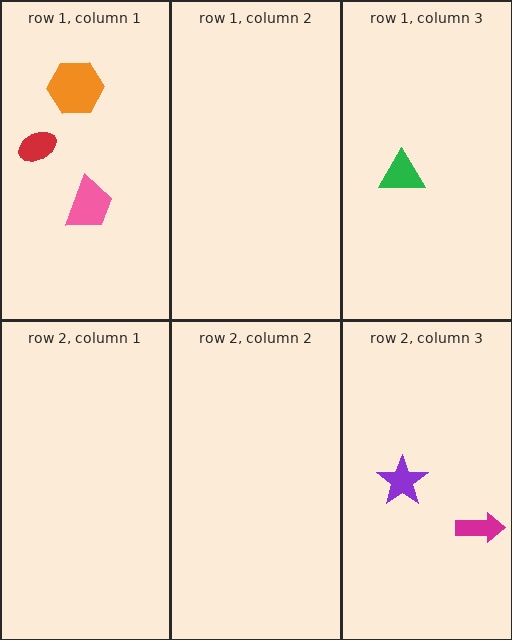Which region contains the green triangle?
The row 1, column 3 region.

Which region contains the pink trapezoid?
The row 1, column 1 region.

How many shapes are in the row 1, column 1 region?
3.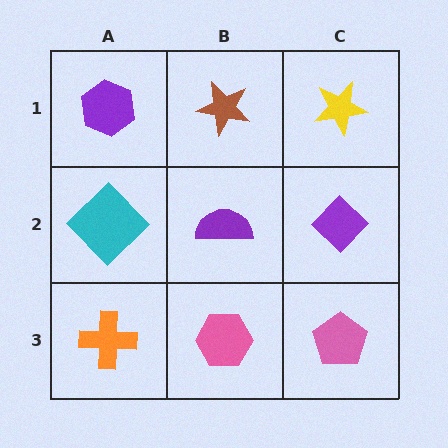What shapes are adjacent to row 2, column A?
A purple hexagon (row 1, column A), an orange cross (row 3, column A), a purple semicircle (row 2, column B).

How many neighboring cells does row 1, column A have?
2.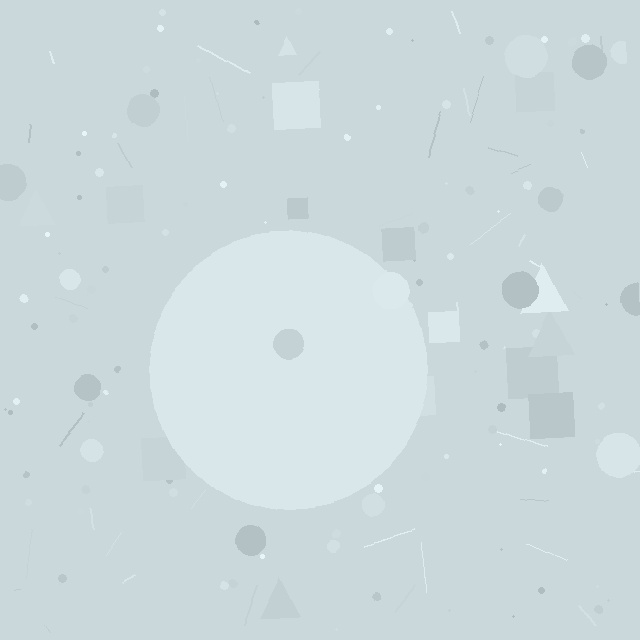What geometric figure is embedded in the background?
A circle is embedded in the background.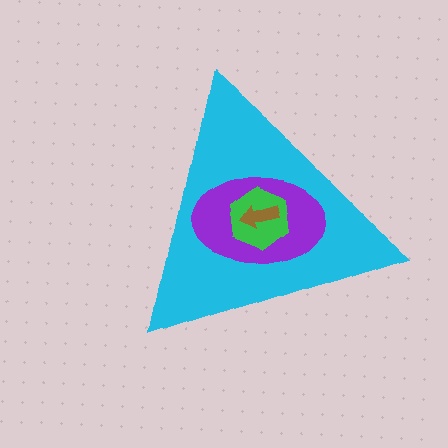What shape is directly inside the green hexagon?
The brown arrow.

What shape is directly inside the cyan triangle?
The purple ellipse.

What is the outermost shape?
The cyan triangle.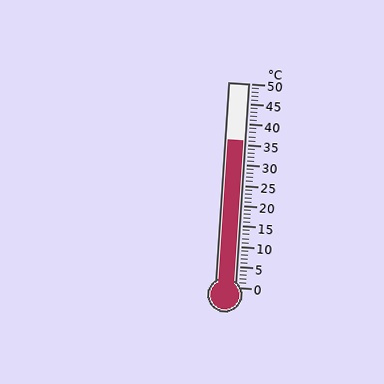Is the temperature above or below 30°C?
The temperature is above 30°C.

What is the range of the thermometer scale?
The thermometer scale ranges from 0°C to 50°C.